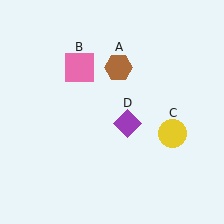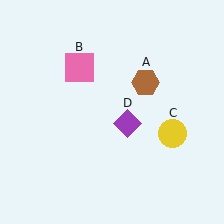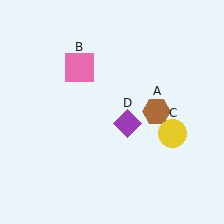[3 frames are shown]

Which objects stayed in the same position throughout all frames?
Pink square (object B) and yellow circle (object C) and purple diamond (object D) remained stationary.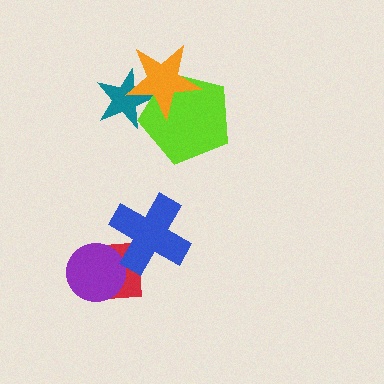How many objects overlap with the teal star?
2 objects overlap with the teal star.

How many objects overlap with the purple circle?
1 object overlaps with the purple circle.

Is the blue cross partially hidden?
No, no other shape covers it.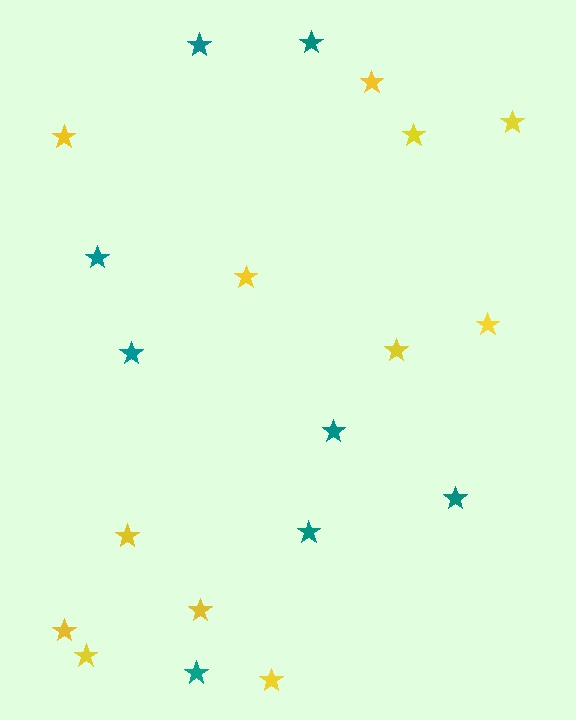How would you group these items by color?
There are 2 groups: one group of teal stars (8) and one group of yellow stars (12).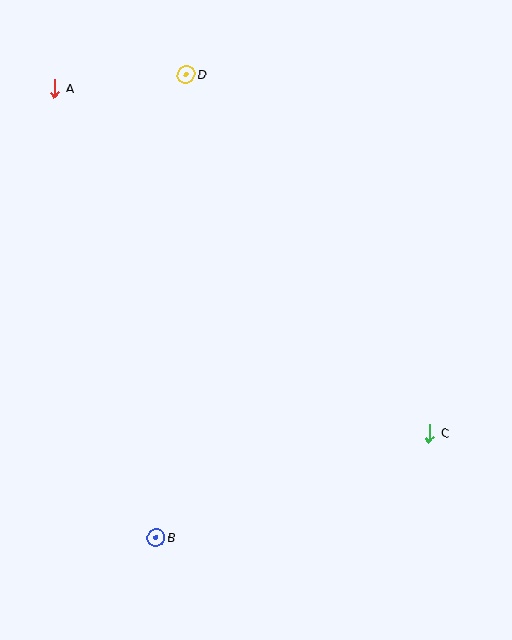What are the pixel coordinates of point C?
Point C is at (430, 433).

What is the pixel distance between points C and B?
The distance between C and B is 292 pixels.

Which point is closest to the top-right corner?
Point D is closest to the top-right corner.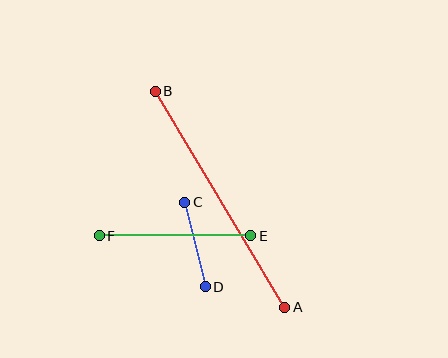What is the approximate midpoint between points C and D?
The midpoint is at approximately (195, 245) pixels.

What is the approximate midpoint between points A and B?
The midpoint is at approximately (220, 199) pixels.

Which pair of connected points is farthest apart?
Points A and B are farthest apart.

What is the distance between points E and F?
The distance is approximately 152 pixels.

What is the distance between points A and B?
The distance is approximately 252 pixels.